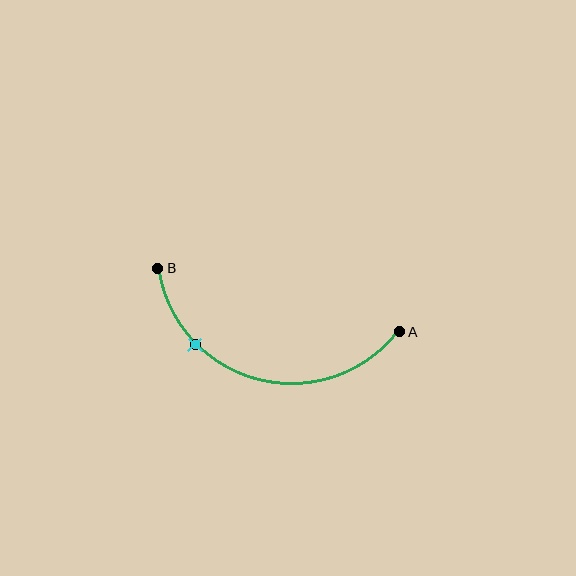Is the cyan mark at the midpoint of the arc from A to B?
No. The cyan mark lies on the arc but is closer to endpoint B. The arc midpoint would be at the point on the curve equidistant along the arc from both A and B.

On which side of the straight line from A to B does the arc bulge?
The arc bulges below the straight line connecting A and B.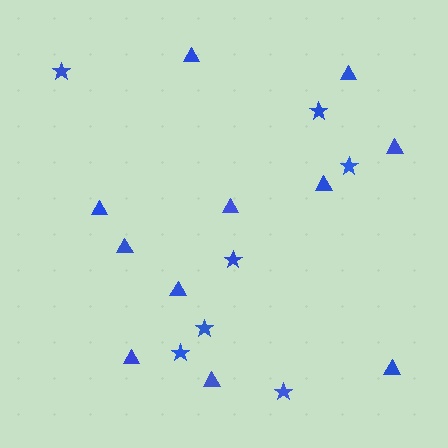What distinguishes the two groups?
There are 2 groups: one group of triangles (11) and one group of stars (7).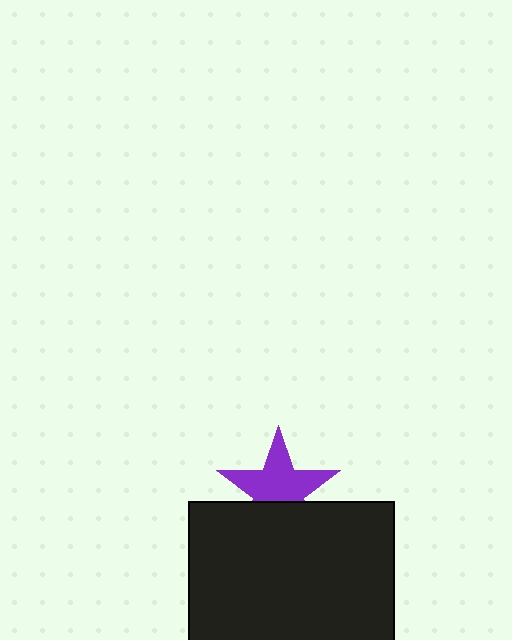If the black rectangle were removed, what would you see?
You would see the complete purple star.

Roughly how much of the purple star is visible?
Most of it is visible (roughly 67%).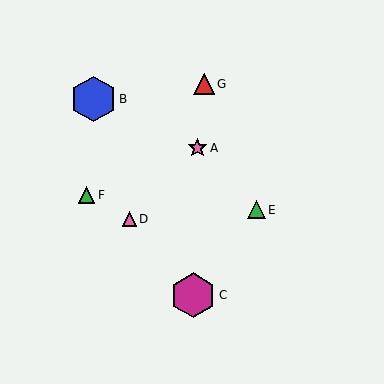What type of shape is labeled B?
Shape B is a blue hexagon.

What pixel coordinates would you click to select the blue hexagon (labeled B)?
Click at (94, 99) to select the blue hexagon B.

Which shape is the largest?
The blue hexagon (labeled B) is the largest.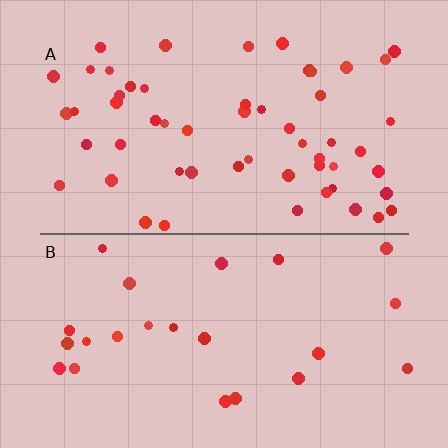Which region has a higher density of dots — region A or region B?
A (the top).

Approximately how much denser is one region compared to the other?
Approximately 2.4× — region A over region B.